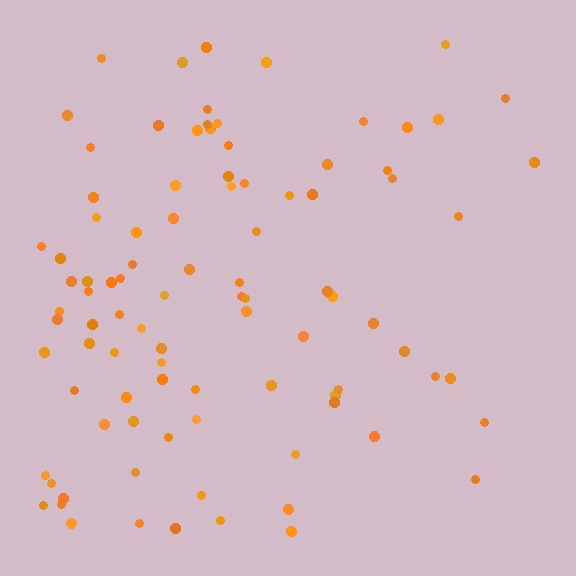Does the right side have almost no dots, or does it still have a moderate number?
Still a moderate number, just noticeably fewer than the left.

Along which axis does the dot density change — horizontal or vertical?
Horizontal.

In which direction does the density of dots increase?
From right to left, with the left side densest.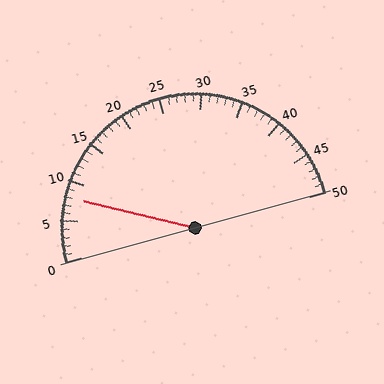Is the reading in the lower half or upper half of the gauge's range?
The reading is in the lower half of the range (0 to 50).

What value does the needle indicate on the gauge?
The needle indicates approximately 8.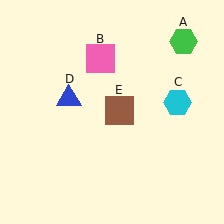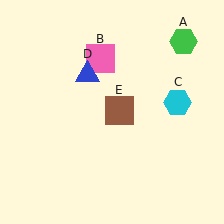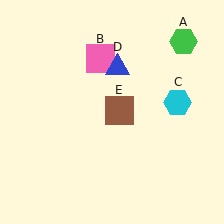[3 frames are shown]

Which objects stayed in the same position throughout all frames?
Green hexagon (object A) and pink square (object B) and cyan hexagon (object C) and brown square (object E) remained stationary.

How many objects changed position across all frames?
1 object changed position: blue triangle (object D).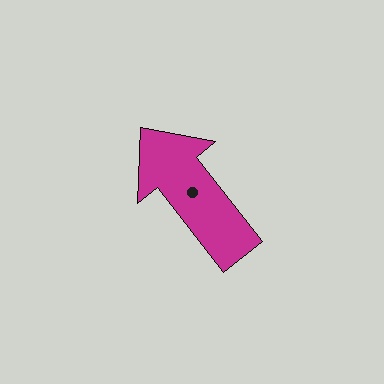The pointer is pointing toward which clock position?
Roughly 11 o'clock.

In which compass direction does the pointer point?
Northwest.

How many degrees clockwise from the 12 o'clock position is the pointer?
Approximately 322 degrees.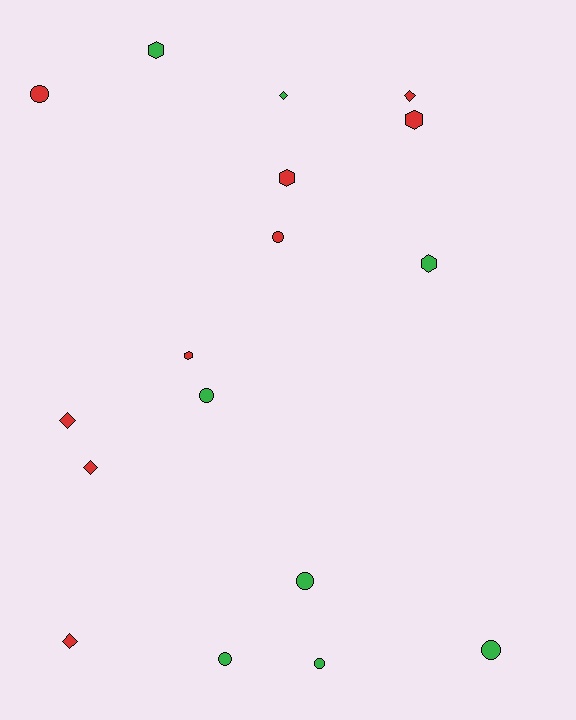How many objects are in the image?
There are 17 objects.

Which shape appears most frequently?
Circle, with 7 objects.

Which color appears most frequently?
Red, with 9 objects.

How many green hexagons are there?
There are 2 green hexagons.